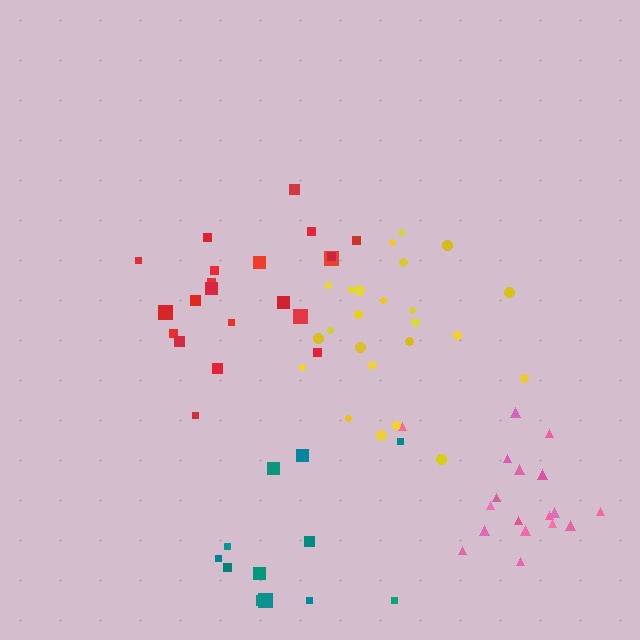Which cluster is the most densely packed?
Red.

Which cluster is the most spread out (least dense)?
Teal.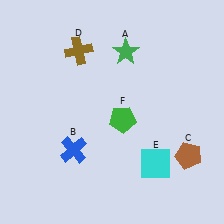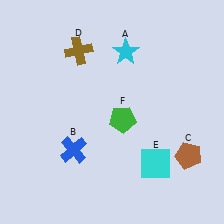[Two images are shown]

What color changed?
The star (A) changed from green in Image 1 to cyan in Image 2.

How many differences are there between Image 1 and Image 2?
There is 1 difference between the two images.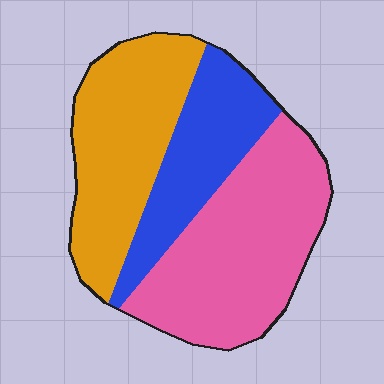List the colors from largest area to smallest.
From largest to smallest: pink, orange, blue.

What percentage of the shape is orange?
Orange covers around 35% of the shape.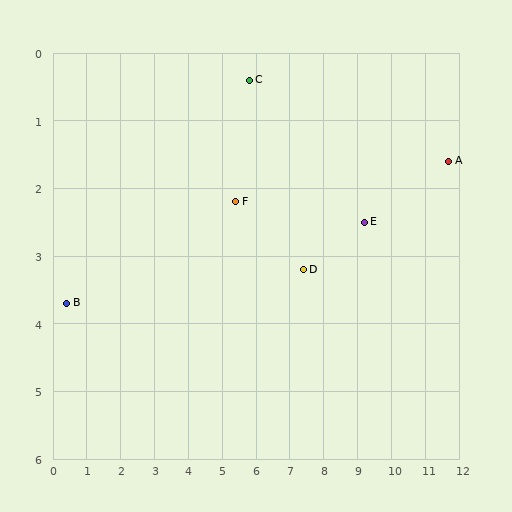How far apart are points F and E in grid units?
Points F and E are about 3.8 grid units apart.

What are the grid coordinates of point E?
Point E is at approximately (9.2, 2.5).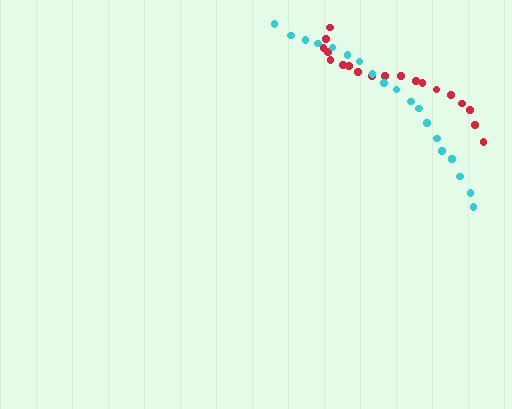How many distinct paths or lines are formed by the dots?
There are 2 distinct paths.